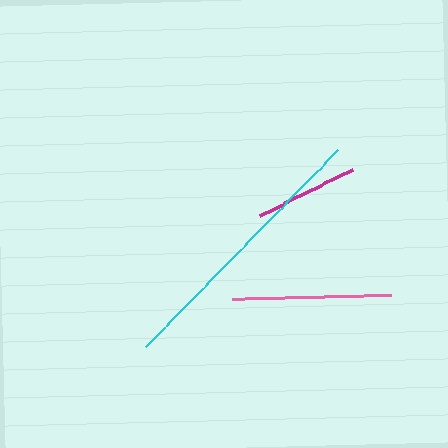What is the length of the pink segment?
The pink segment is approximately 159 pixels long.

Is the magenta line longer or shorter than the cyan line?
The cyan line is longer than the magenta line.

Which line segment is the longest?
The cyan line is the longest at approximately 275 pixels.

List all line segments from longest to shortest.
From longest to shortest: cyan, pink, magenta.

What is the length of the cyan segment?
The cyan segment is approximately 275 pixels long.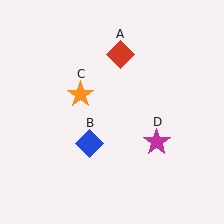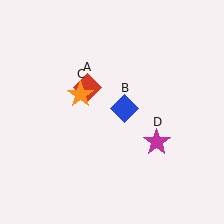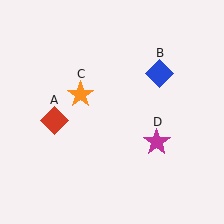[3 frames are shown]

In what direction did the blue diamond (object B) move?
The blue diamond (object B) moved up and to the right.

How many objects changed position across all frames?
2 objects changed position: red diamond (object A), blue diamond (object B).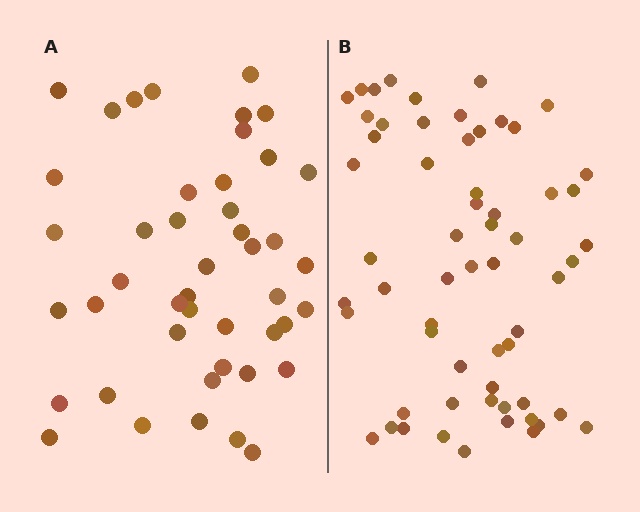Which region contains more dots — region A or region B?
Region B (the right region) has more dots.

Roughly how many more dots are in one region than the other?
Region B has approximately 15 more dots than region A.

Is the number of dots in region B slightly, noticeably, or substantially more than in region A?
Region B has noticeably more, but not dramatically so. The ratio is roughly 1.3 to 1.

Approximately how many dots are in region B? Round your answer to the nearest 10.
About 60 dots.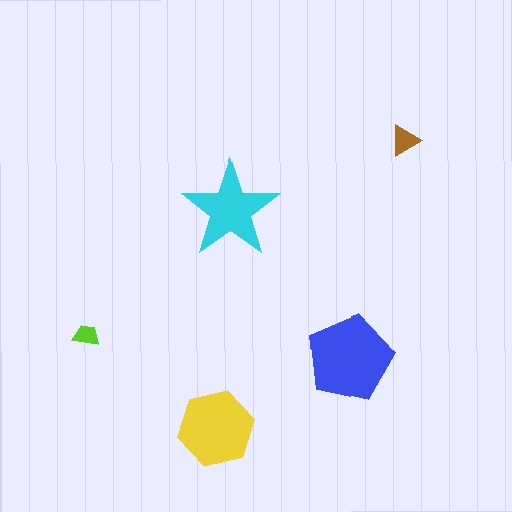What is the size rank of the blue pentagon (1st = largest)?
1st.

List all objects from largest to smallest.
The blue pentagon, the yellow hexagon, the cyan star, the brown triangle, the lime trapezoid.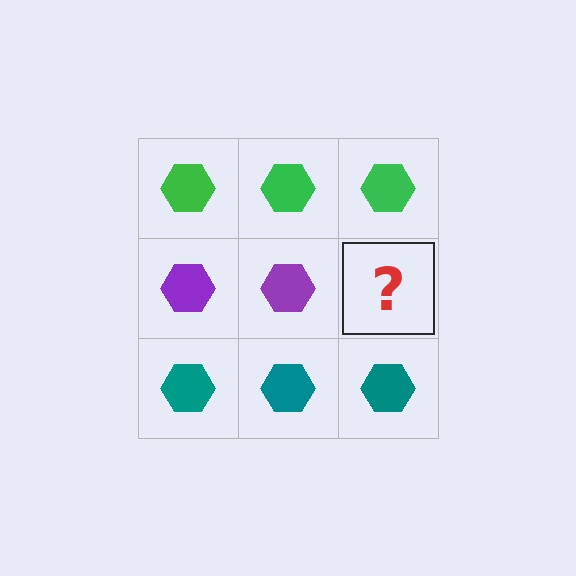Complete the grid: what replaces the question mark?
The question mark should be replaced with a purple hexagon.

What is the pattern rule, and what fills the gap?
The rule is that each row has a consistent color. The gap should be filled with a purple hexagon.